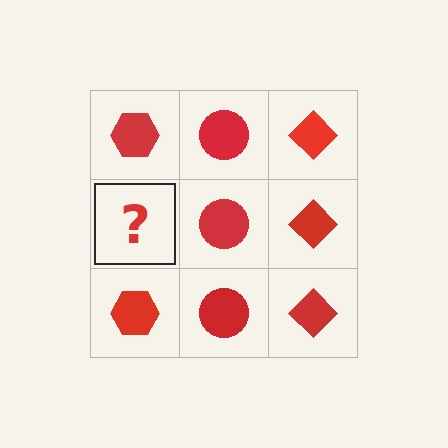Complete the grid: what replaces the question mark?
The question mark should be replaced with a red hexagon.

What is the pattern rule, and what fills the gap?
The rule is that each column has a consistent shape. The gap should be filled with a red hexagon.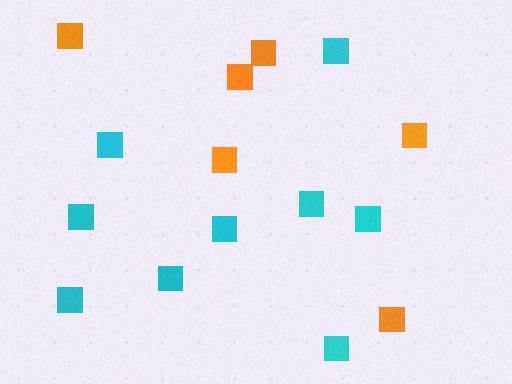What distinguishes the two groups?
There are 2 groups: one group of cyan squares (9) and one group of orange squares (6).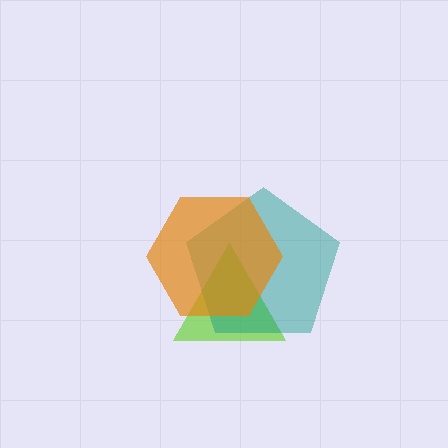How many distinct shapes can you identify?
There are 3 distinct shapes: a lime triangle, a teal pentagon, an orange hexagon.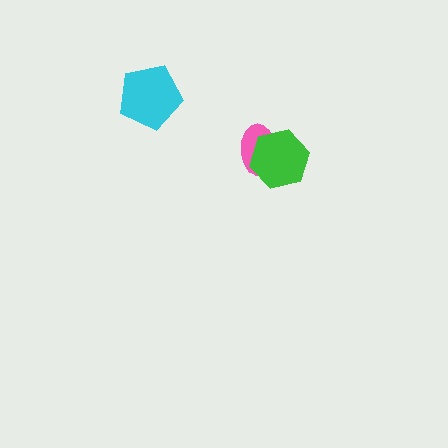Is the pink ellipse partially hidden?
Yes, it is partially covered by another shape.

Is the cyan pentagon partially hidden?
No, no other shape covers it.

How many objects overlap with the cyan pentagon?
0 objects overlap with the cyan pentagon.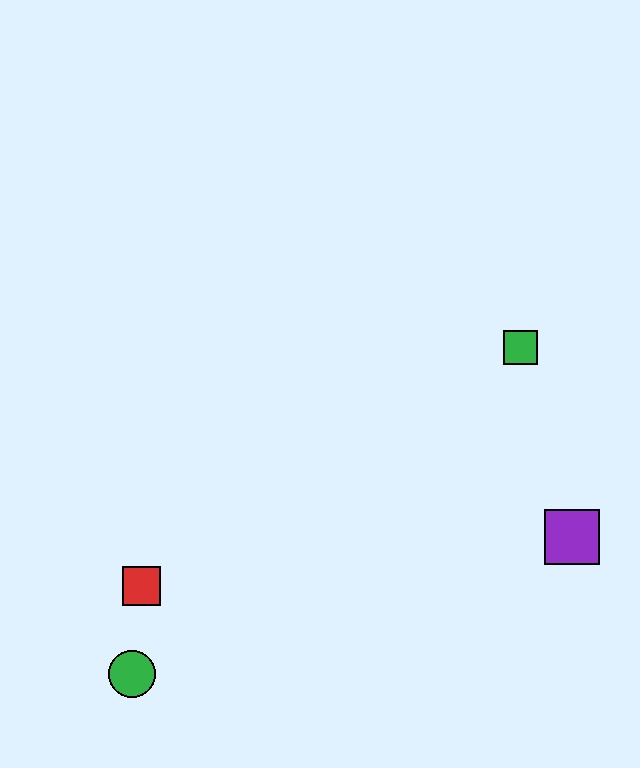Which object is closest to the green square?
The purple square is closest to the green square.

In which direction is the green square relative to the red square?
The green square is to the right of the red square.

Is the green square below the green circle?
No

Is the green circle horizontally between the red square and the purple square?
No